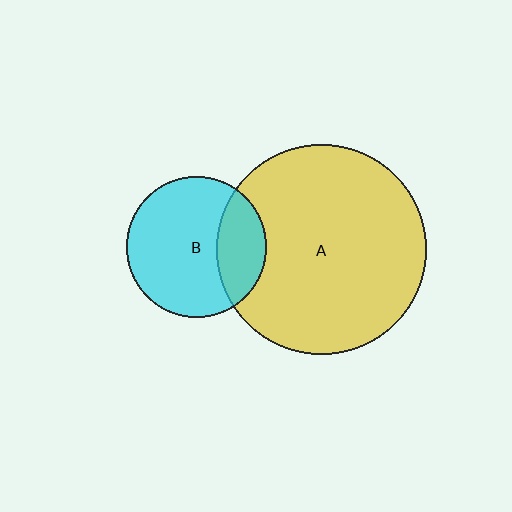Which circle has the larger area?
Circle A (yellow).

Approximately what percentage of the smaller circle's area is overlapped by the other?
Approximately 25%.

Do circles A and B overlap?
Yes.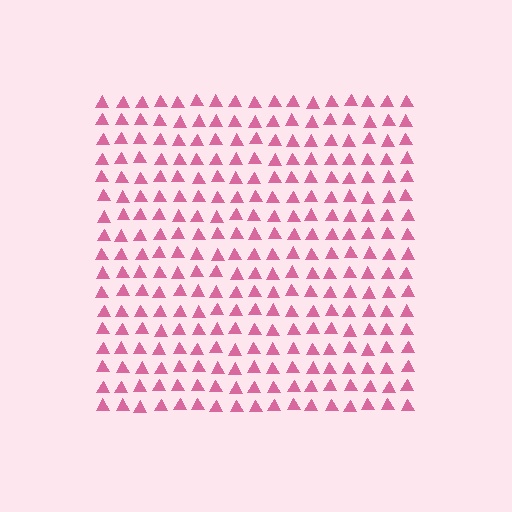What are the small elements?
The small elements are triangles.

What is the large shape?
The large shape is a square.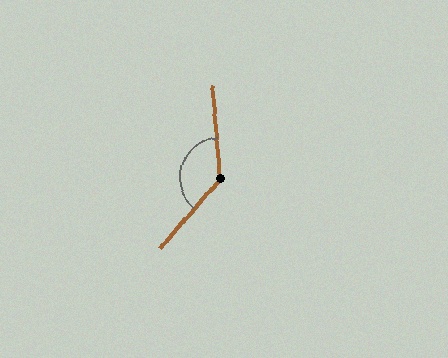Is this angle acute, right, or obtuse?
It is obtuse.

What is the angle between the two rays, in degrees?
Approximately 135 degrees.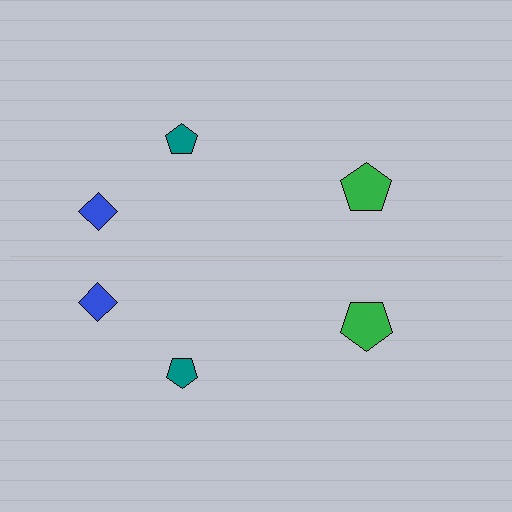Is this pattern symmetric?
Yes, this pattern has bilateral (reflection) symmetry.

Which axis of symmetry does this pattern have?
The pattern has a horizontal axis of symmetry running through the center of the image.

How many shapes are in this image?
There are 6 shapes in this image.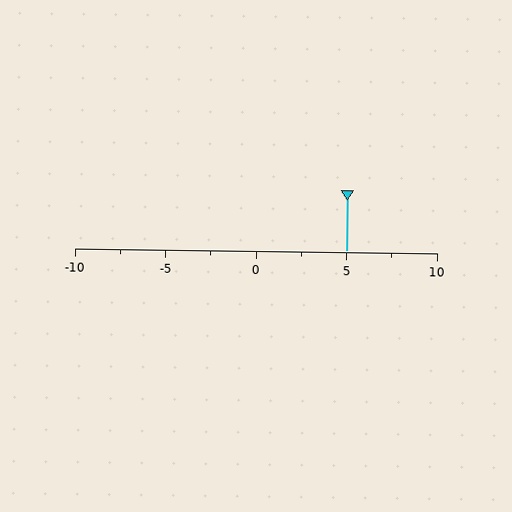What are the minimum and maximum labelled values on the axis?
The axis runs from -10 to 10.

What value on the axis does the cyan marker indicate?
The marker indicates approximately 5.